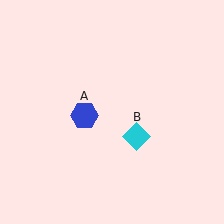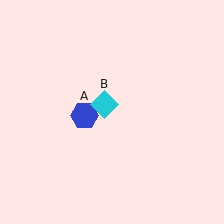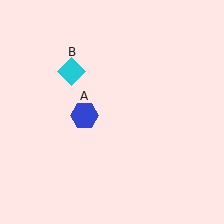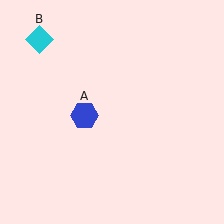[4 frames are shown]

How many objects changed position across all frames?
1 object changed position: cyan diamond (object B).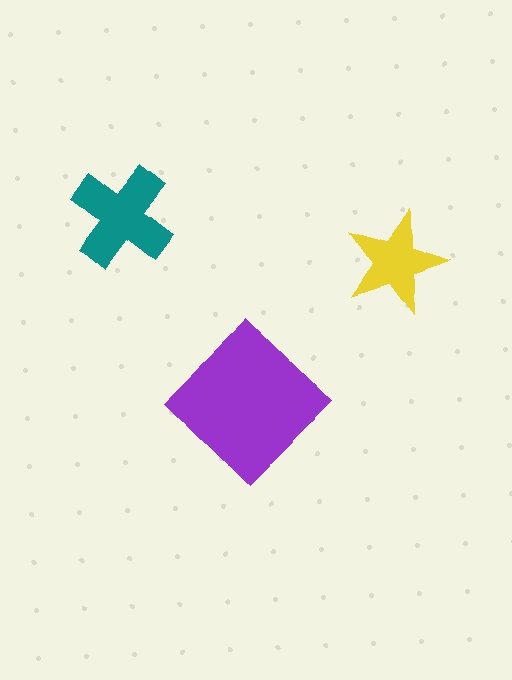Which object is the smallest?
The yellow star.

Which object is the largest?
The purple diamond.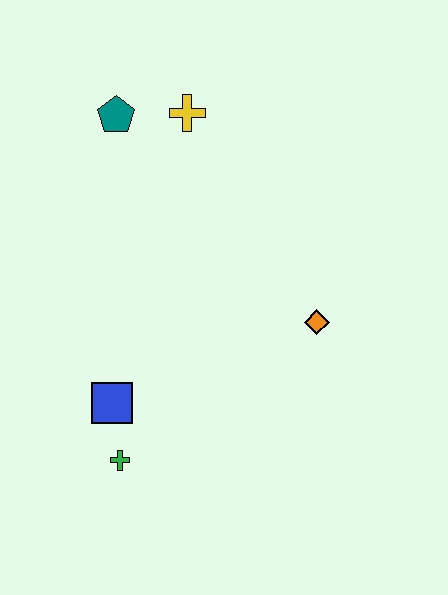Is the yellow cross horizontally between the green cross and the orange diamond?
Yes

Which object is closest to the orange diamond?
The blue square is closest to the orange diamond.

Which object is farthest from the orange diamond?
The teal pentagon is farthest from the orange diamond.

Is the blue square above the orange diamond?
No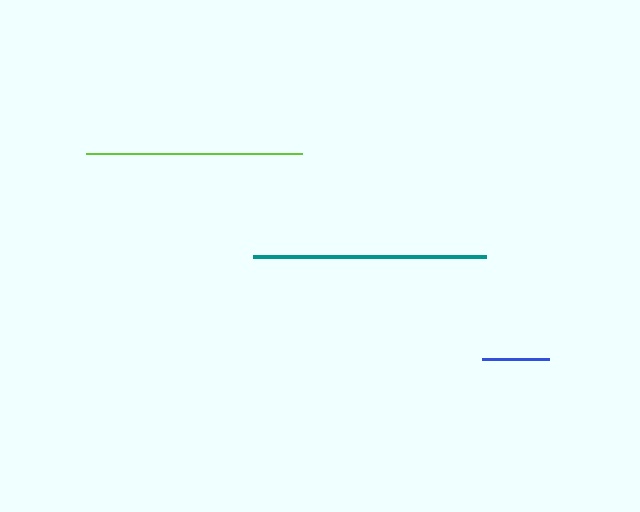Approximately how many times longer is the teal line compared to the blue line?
The teal line is approximately 3.5 times the length of the blue line.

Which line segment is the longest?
The teal line is the longest at approximately 233 pixels.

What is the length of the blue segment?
The blue segment is approximately 67 pixels long.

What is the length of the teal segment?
The teal segment is approximately 233 pixels long.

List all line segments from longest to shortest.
From longest to shortest: teal, lime, blue.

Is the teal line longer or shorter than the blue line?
The teal line is longer than the blue line.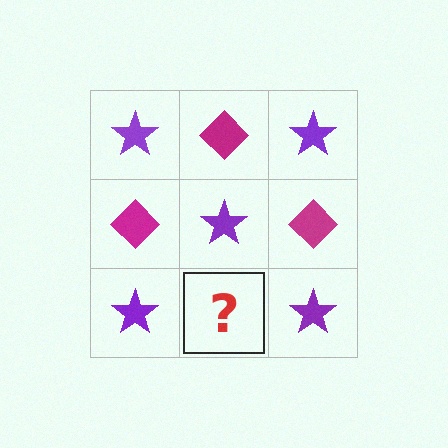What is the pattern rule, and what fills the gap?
The rule is that it alternates purple star and magenta diamond in a checkerboard pattern. The gap should be filled with a magenta diamond.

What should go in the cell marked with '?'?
The missing cell should contain a magenta diamond.